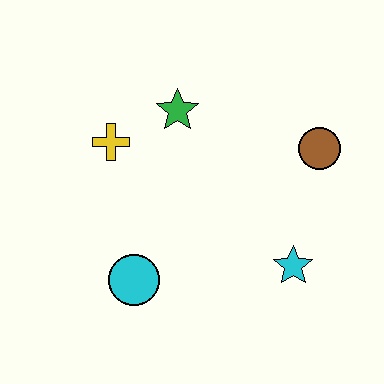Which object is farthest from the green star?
The cyan star is farthest from the green star.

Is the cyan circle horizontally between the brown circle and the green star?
No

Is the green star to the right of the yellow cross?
Yes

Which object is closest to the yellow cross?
The green star is closest to the yellow cross.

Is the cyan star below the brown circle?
Yes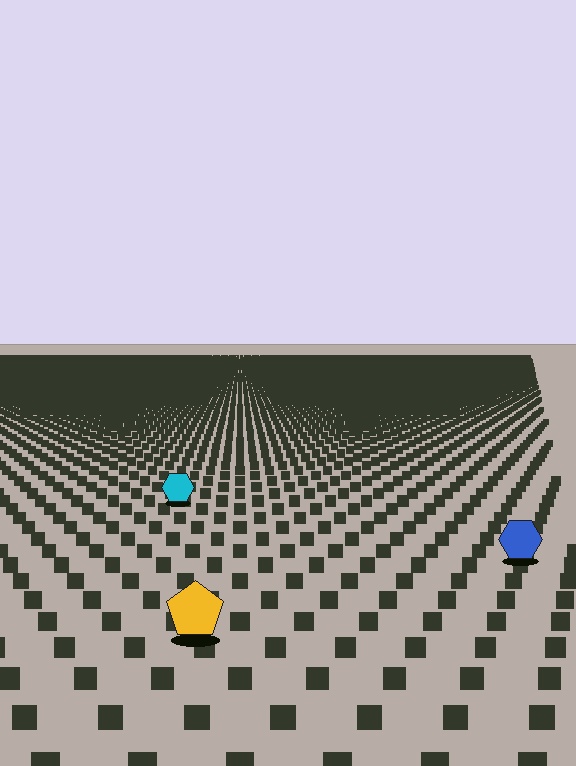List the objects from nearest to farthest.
From nearest to farthest: the yellow pentagon, the blue hexagon, the cyan hexagon.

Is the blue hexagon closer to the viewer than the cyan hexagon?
Yes. The blue hexagon is closer — you can tell from the texture gradient: the ground texture is coarser near it.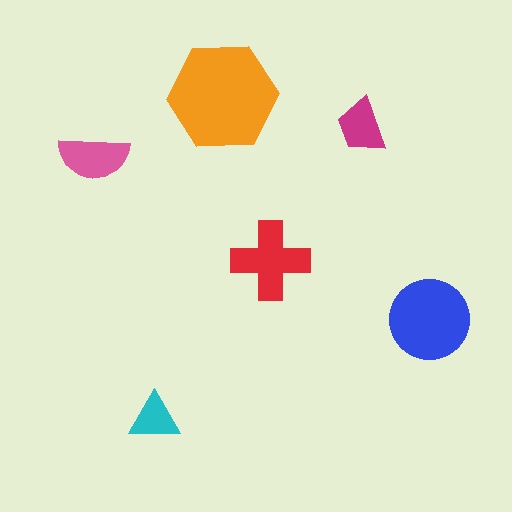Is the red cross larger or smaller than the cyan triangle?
Larger.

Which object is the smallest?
The cyan triangle.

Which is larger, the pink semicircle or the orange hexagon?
The orange hexagon.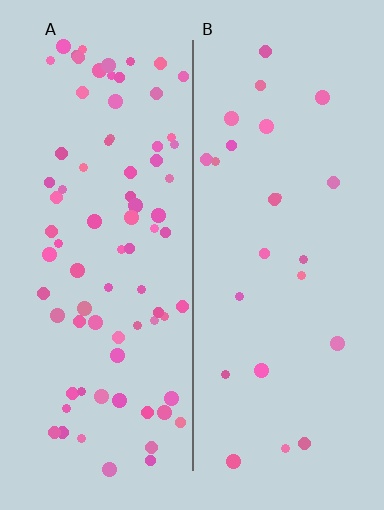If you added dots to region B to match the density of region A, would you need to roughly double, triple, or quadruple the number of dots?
Approximately triple.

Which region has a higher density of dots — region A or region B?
A (the left).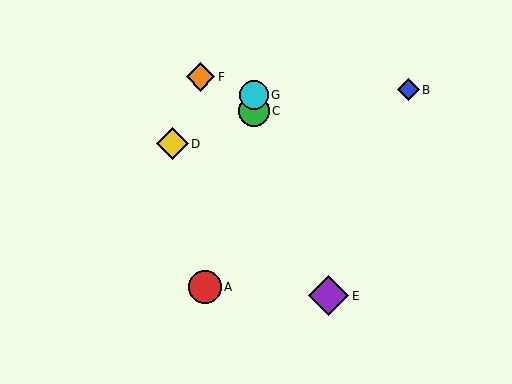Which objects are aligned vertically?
Objects C, G are aligned vertically.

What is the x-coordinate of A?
Object A is at x≈205.